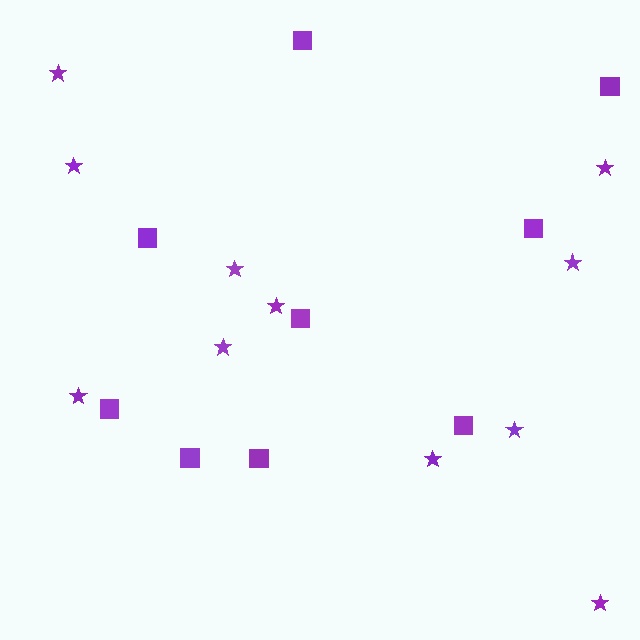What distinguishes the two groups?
There are 2 groups: one group of stars (11) and one group of squares (9).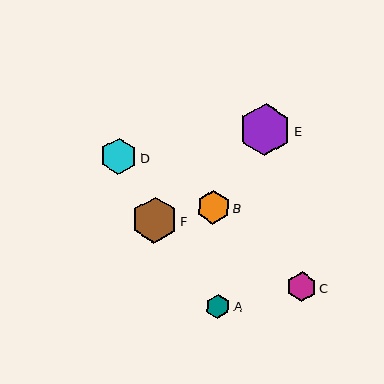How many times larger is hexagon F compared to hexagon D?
Hexagon F is approximately 1.3 times the size of hexagon D.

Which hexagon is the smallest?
Hexagon A is the smallest with a size of approximately 24 pixels.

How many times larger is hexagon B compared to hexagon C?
Hexagon B is approximately 1.1 times the size of hexagon C.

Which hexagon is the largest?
Hexagon E is the largest with a size of approximately 52 pixels.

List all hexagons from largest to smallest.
From largest to smallest: E, F, D, B, C, A.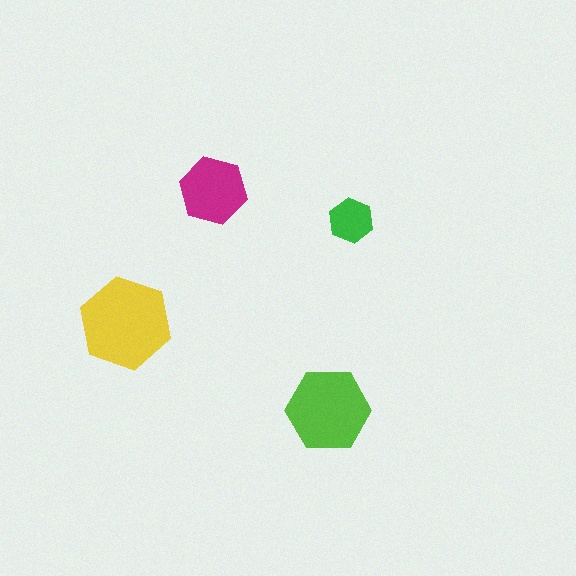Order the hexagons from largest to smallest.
the yellow one, the lime one, the magenta one, the green one.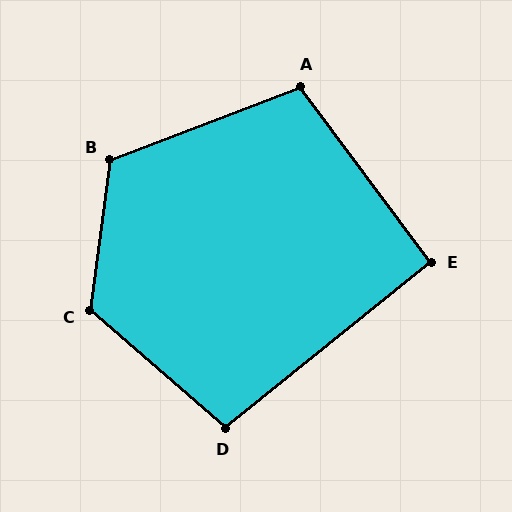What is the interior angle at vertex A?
Approximately 106 degrees (obtuse).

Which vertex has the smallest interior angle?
E, at approximately 92 degrees.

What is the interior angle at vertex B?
Approximately 118 degrees (obtuse).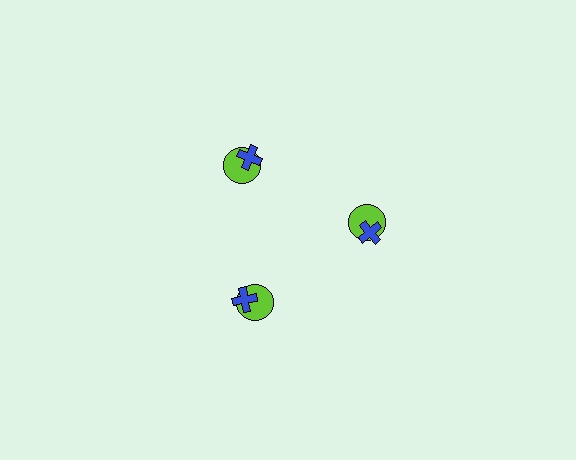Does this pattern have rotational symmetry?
Yes, this pattern has 3-fold rotational symmetry. It looks the same after rotating 120 degrees around the center.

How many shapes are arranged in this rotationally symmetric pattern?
There are 6 shapes, arranged in 3 groups of 2.